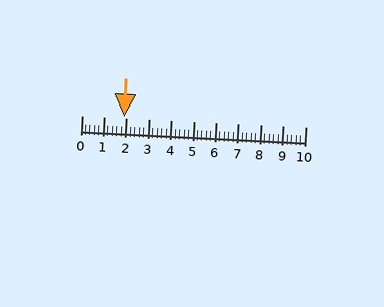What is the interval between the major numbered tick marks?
The major tick marks are spaced 1 units apart.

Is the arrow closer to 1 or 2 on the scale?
The arrow is closer to 2.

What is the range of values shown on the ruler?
The ruler shows values from 0 to 10.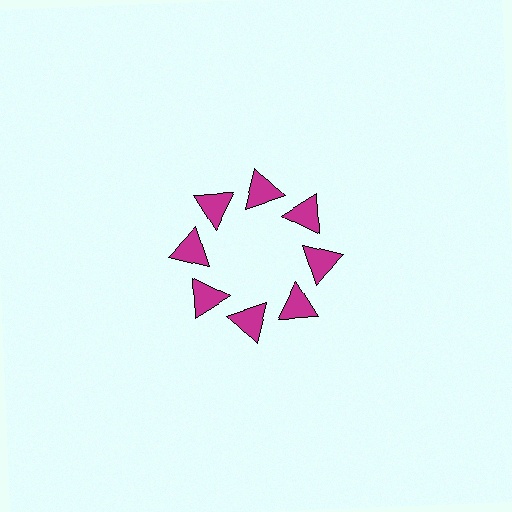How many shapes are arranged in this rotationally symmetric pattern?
There are 8 shapes, arranged in 8 groups of 1.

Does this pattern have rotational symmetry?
Yes, this pattern has 8-fold rotational symmetry. It looks the same after rotating 45 degrees around the center.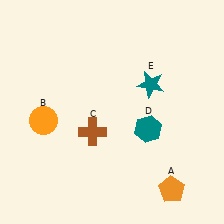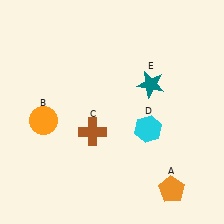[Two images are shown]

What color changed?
The hexagon (D) changed from teal in Image 1 to cyan in Image 2.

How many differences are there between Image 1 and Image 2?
There is 1 difference between the two images.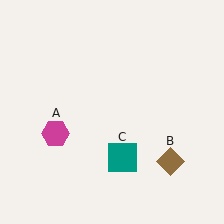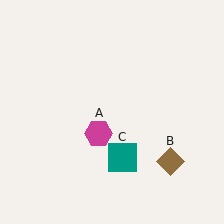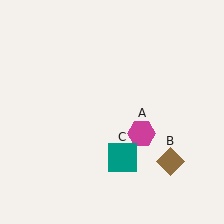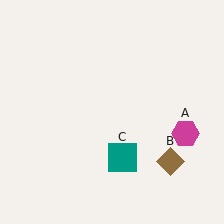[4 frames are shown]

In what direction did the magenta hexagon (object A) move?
The magenta hexagon (object A) moved right.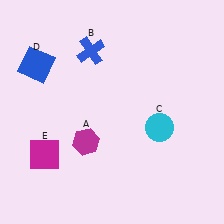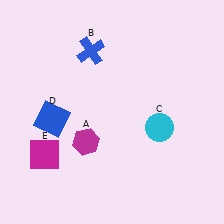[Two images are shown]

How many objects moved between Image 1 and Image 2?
1 object moved between the two images.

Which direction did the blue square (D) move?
The blue square (D) moved down.